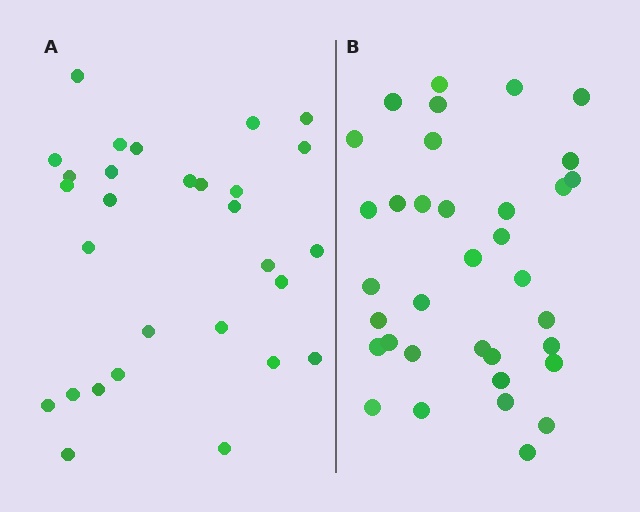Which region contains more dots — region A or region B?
Region B (the right region) has more dots.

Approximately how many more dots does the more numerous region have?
Region B has about 6 more dots than region A.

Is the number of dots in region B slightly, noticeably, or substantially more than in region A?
Region B has only slightly more — the two regions are fairly close. The ratio is roughly 1.2 to 1.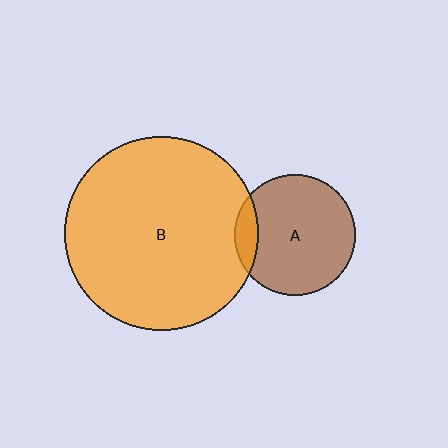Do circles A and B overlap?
Yes.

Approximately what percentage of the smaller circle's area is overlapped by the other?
Approximately 10%.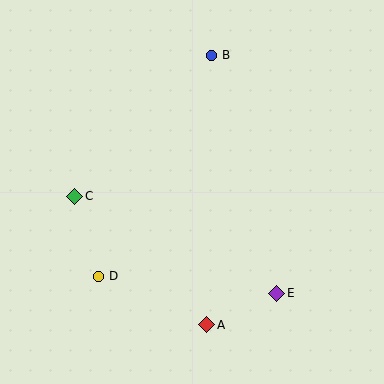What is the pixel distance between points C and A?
The distance between C and A is 184 pixels.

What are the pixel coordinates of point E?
Point E is at (277, 293).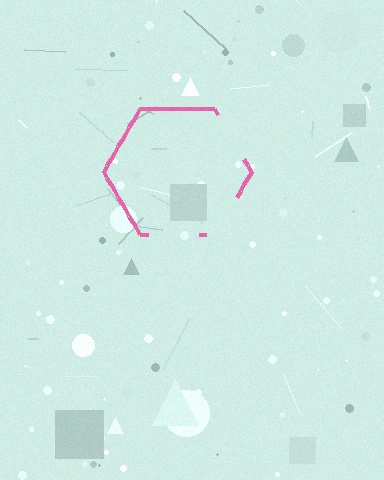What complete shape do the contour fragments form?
The contour fragments form a hexagon.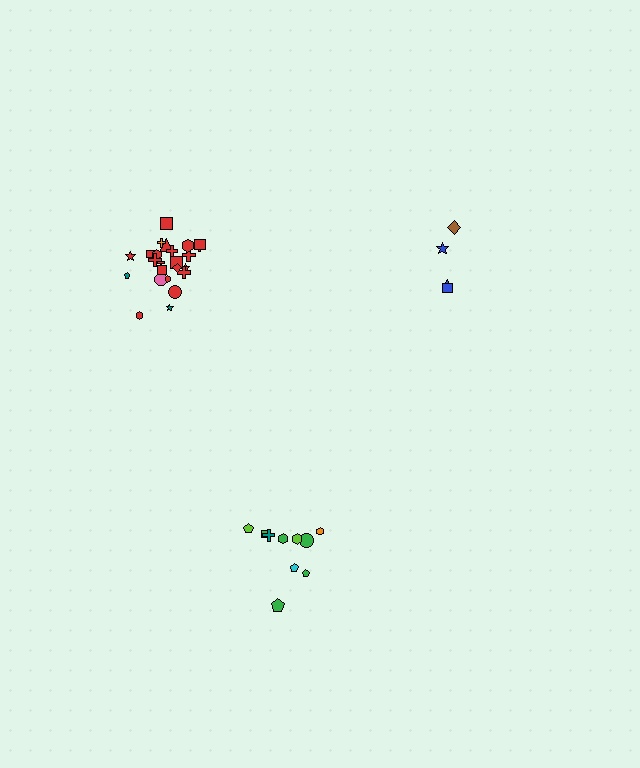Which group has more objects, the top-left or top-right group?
The top-left group.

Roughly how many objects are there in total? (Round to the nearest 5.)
Roughly 40 objects in total.